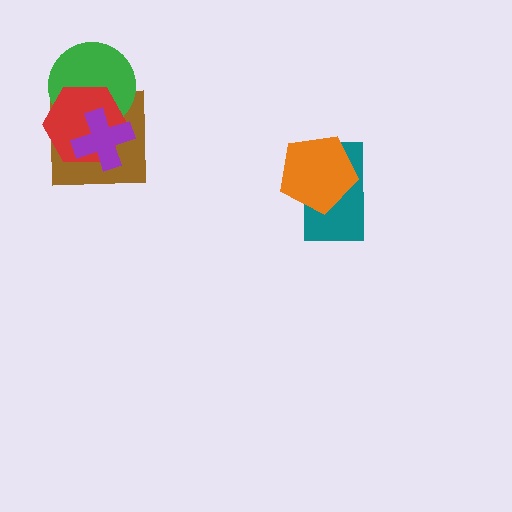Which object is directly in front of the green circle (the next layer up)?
The red hexagon is directly in front of the green circle.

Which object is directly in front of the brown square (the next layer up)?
The green circle is directly in front of the brown square.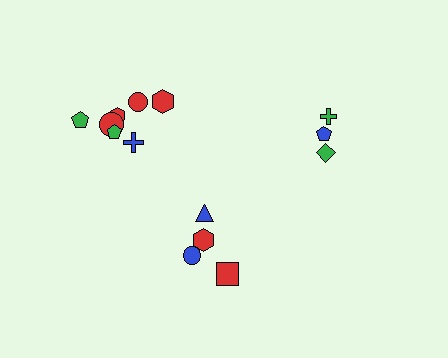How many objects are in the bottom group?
There are 4 objects.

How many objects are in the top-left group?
There are 7 objects.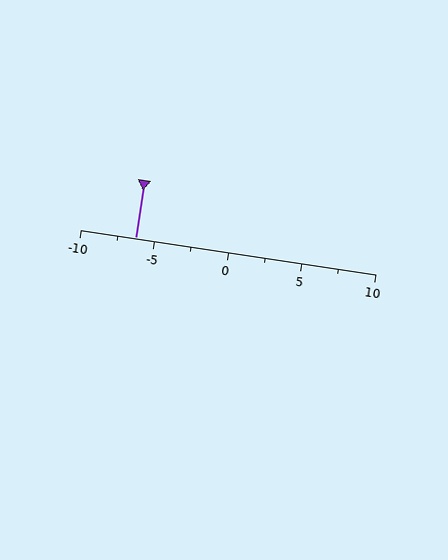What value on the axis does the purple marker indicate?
The marker indicates approximately -6.2.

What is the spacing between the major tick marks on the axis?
The major ticks are spaced 5 apart.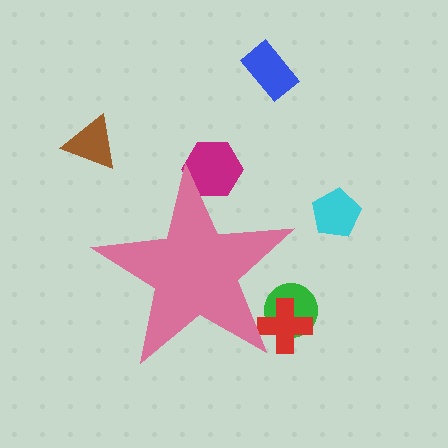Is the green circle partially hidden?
Yes, the green circle is partially hidden behind the pink star.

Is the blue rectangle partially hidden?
No, the blue rectangle is fully visible.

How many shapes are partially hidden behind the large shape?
3 shapes are partially hidden.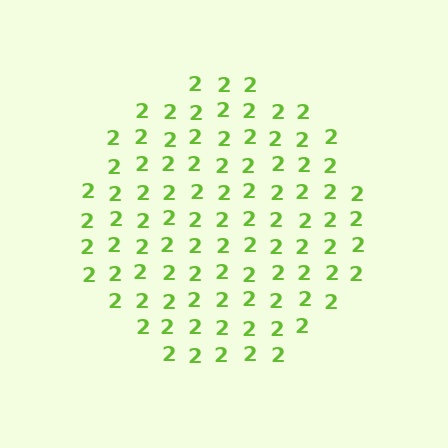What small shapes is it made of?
It is made of small digit 2's.